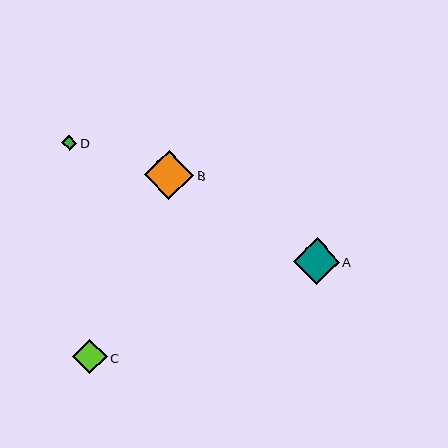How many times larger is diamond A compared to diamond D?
Diamond A is approximately 3.1 times the size of diamond D.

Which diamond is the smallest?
Diamond D is the smallest with a size of approximately 15 pixels.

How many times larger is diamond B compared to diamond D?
Diamond B is approximately 3.3 times the size of diamond D.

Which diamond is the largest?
Diamond B is the largest with a size of approximately 49 pixels.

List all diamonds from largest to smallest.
From largest to smallest: B, A, C, D.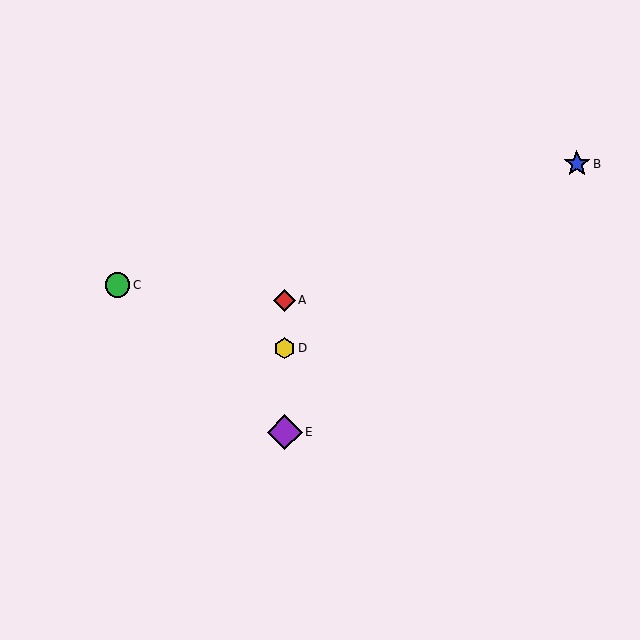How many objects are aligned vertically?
3 objects (A, D, E) are aligned vertically.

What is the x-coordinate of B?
Object B is at x≈577.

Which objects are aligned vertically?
Objects A, D, E are aligned vertically.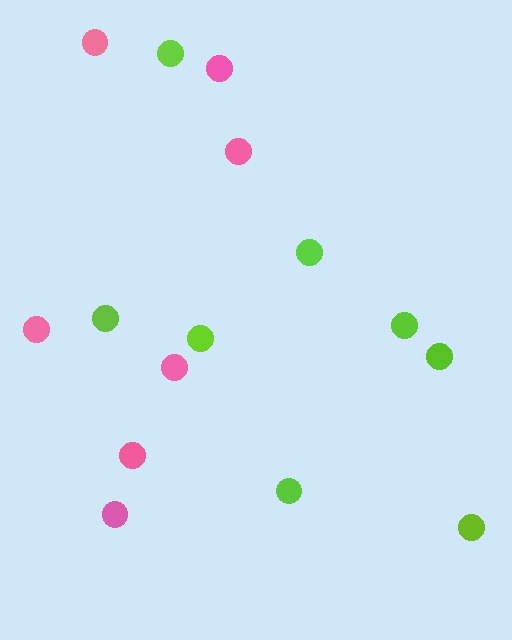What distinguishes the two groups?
There are 2 groups: one group of lime circles (8) and one group of pink circles (7).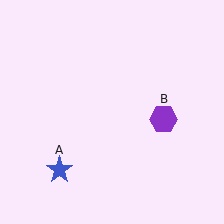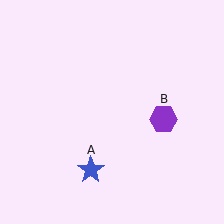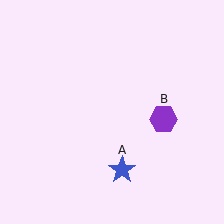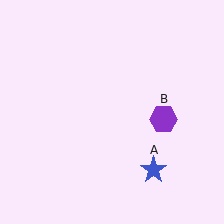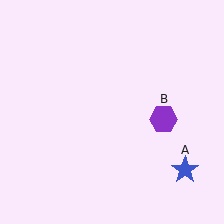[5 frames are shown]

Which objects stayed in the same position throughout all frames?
Purple hexagon (object B) remained stationary.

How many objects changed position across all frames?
1 object changed position: blue star (object A).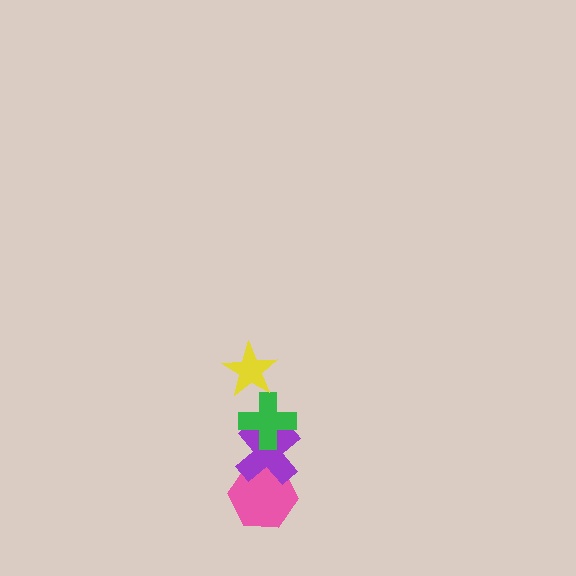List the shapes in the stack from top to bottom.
From top to bottom: the yellow star, the green cross, the purple cross, the pink hexagon.